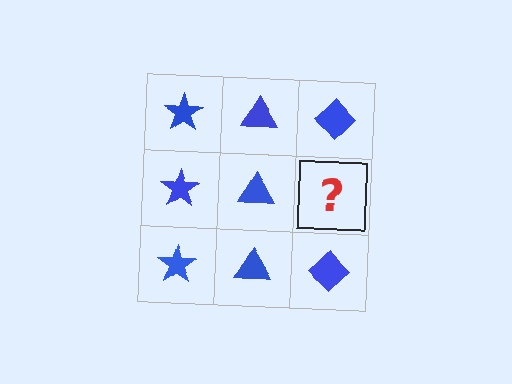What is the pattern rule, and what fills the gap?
The rule is that each column has a consistent shape. The gap should be filled with a blue diamond.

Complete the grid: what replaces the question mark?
The question mark should be replaced with a blue diamond.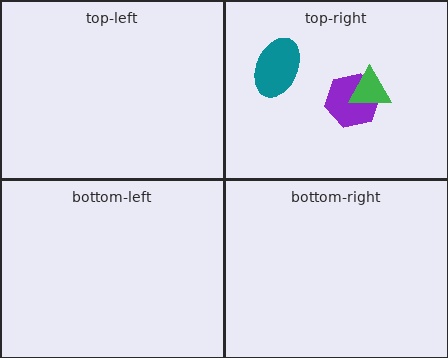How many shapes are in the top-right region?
3.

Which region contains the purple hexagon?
The top-right region.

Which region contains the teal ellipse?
The top-right region.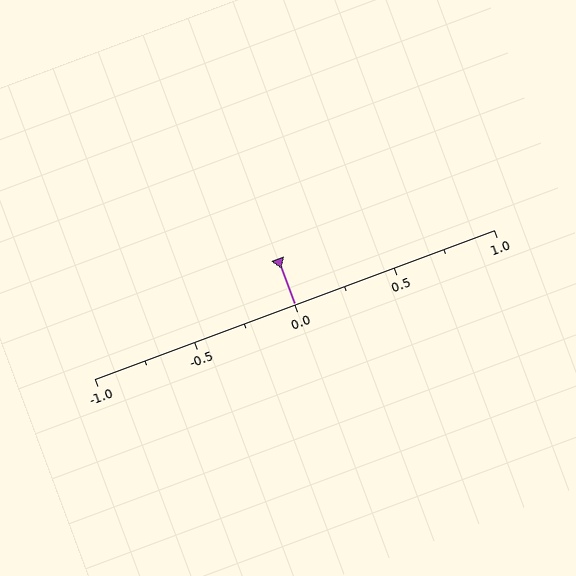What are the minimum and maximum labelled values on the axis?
The axis runs from -1.0 to 1.0.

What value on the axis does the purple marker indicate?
The marker indicates approximately 0.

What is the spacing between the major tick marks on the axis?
The major ticks are spaced 0.5 apart.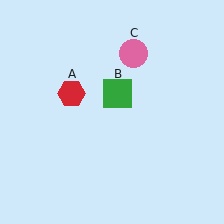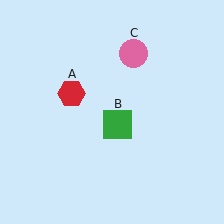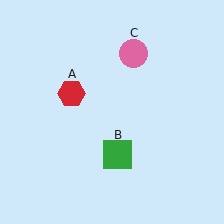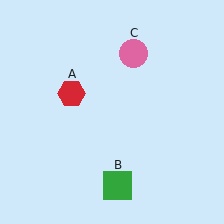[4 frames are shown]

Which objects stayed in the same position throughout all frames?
Red hexagon (object A) and pink circle (object C) remained stationary.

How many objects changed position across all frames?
1 object changed position: green square (object B).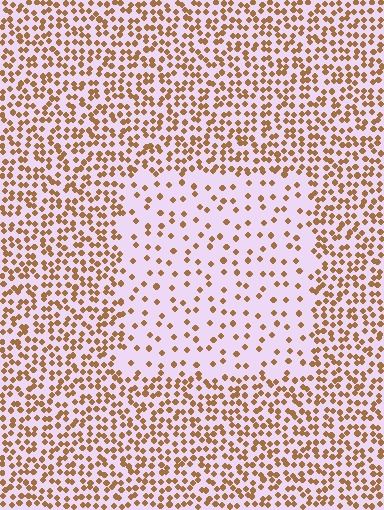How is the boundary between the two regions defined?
The boundary is defined by a change in element density (approximately 2.7x ratio). All elements are the same color, size, and shape.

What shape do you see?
I see a rectangle.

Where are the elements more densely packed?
The elements are more densely packed outside the rectangle boundary.